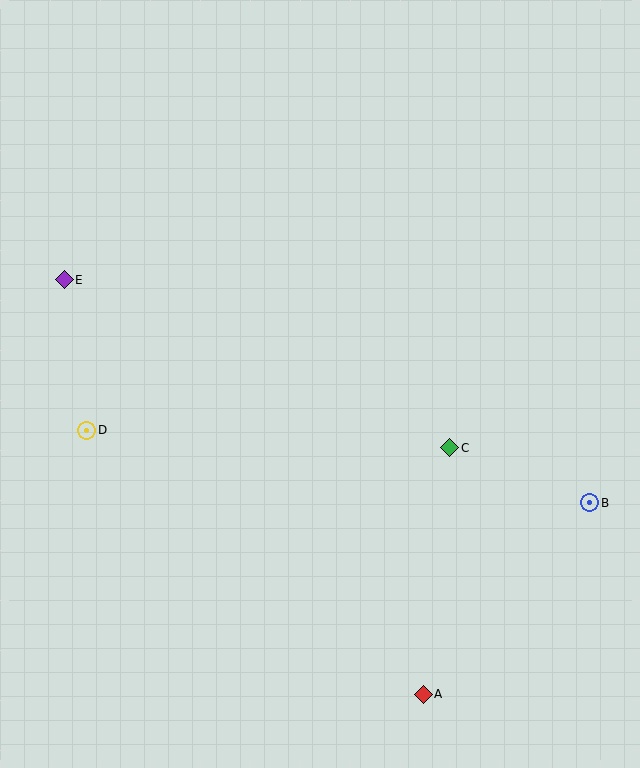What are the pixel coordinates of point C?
Point C is at (450, 448).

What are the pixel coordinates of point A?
Point A is at (423, 694).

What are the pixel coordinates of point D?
Point D is at (87, 430).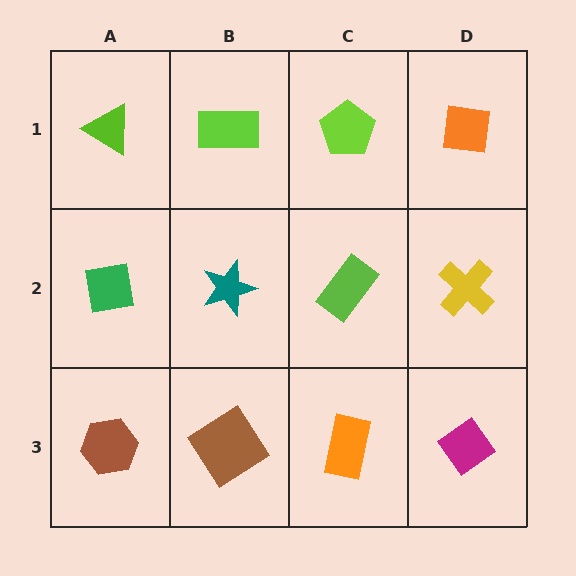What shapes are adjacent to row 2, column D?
An orange square (row 1, column D), a magenta diamond (row 3, column D), a lime rectangle (row 2, column C).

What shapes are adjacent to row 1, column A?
A green square (row 2, column A), a lime rectangle (row 1, column B).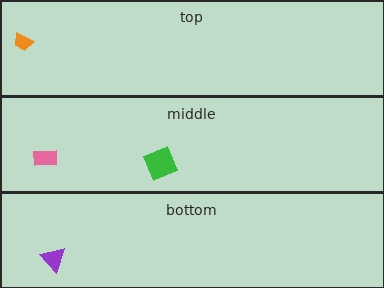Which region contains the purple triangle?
The bottom region.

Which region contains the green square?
The middle region.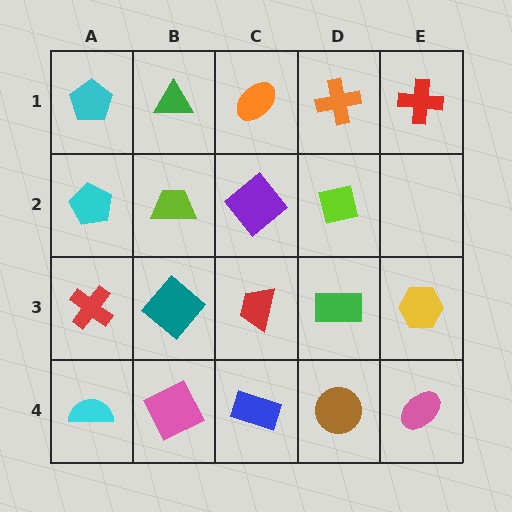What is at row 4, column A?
A cyan semicircle.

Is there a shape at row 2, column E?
No, that cell is empty.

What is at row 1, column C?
An orange ellipse.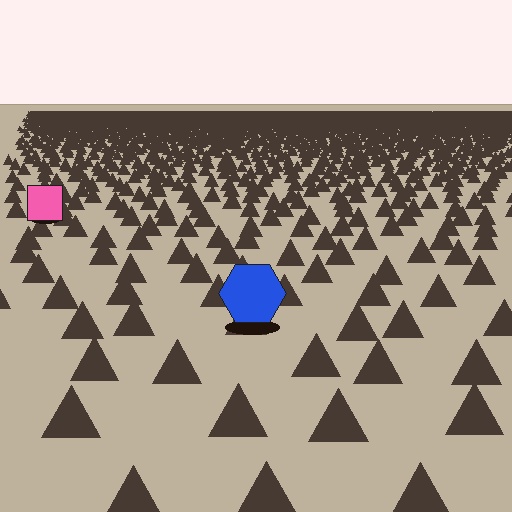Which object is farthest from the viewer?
The pink square is farthest from the viewer. It appears smaller and the ground texture around it is denser.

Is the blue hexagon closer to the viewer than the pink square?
Yes. The blue hexagon is closer — you can tell from the texture gradient: the ground texture is coarser near it.